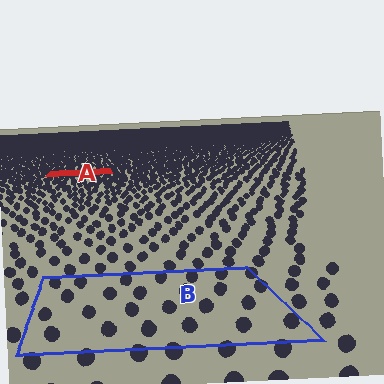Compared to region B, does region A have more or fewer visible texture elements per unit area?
Region A has more texture elements per unit area — they are packed more densely because it is farther away.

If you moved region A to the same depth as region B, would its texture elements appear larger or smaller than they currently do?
They would appear larger. At a closer depth, the same texture elements are projected at a bigger on-screen size.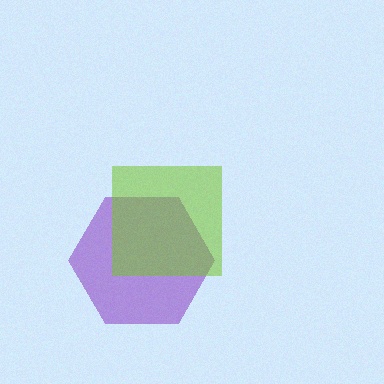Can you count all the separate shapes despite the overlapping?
Yes, there are 2 separate shapes.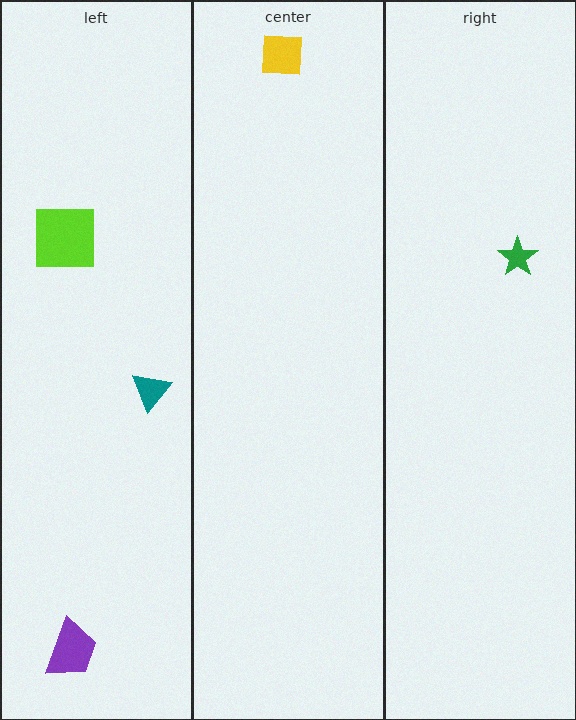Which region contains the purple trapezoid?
The left region.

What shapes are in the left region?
The purple trapezoid, the teal triangle, the lime square.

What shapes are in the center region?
The yellow square.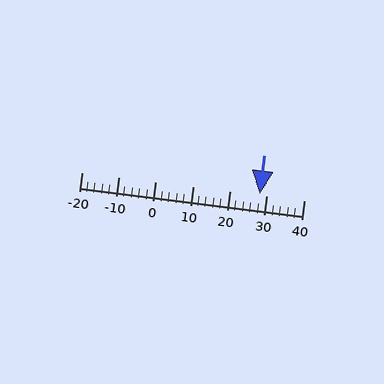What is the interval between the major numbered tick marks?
The major tick marks are spaced 10 units apart.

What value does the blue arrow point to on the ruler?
The blue arrow points to approximately 28.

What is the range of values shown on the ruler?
The ruler shows values from -20 to 40.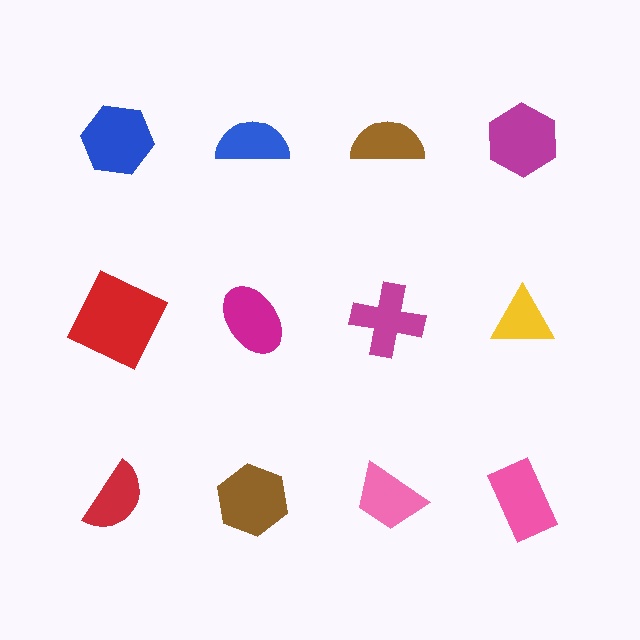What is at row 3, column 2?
A brown hexagon.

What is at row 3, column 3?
A pink trapezoid.